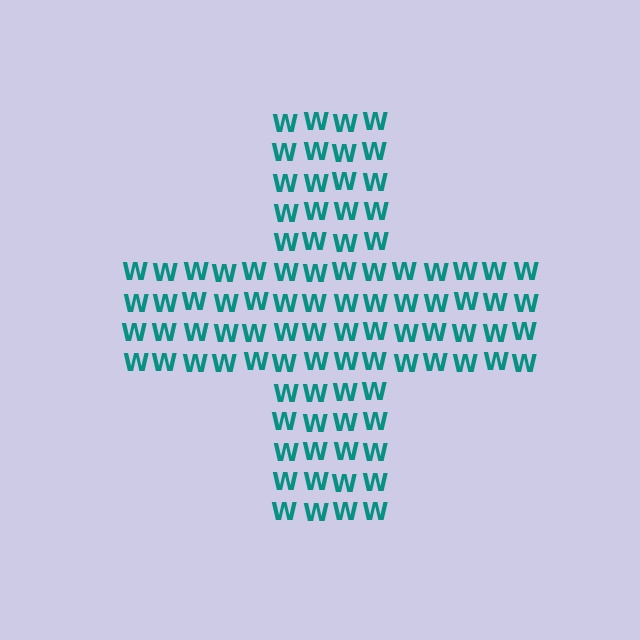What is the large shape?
The large shape is a cross.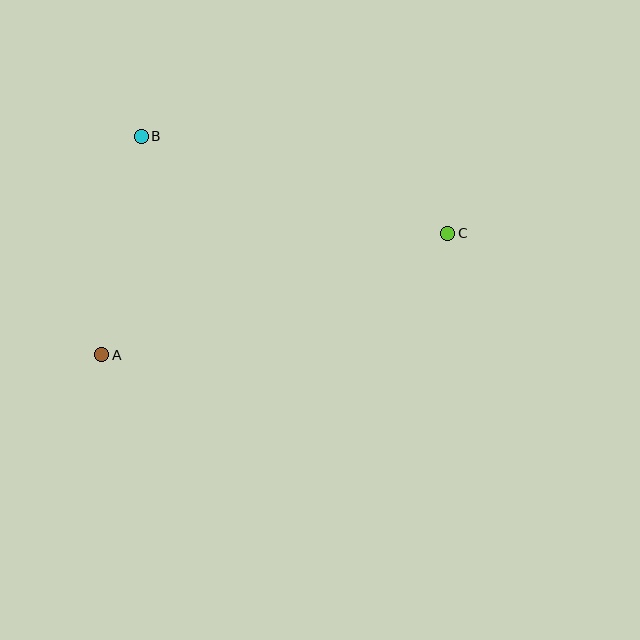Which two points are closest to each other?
Points A and B are closest to each other.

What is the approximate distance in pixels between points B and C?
The distance between B and C is approximately 321 pixels.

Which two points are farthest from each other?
Points A and C are farthest from each other.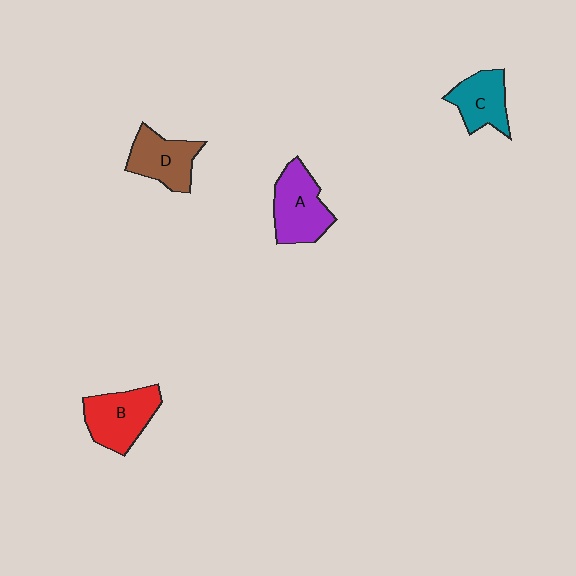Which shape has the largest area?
Shape A (purple).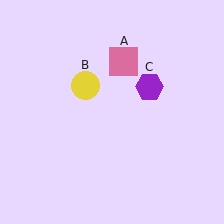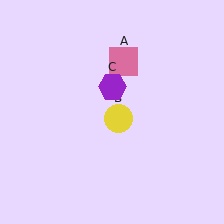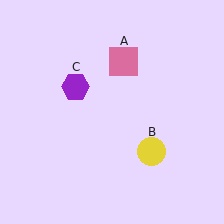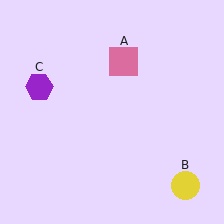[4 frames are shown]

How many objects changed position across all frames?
2 objects changed position: yellow circle (object B), purple hexagon (object C).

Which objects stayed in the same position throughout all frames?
Pink square (object A) remained stationary.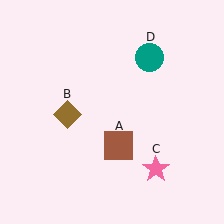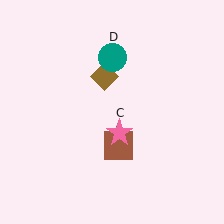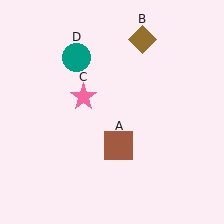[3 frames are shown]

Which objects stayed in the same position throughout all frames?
Brown square (object A) remained stationary.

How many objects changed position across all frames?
3 objects changed position: brown diamond (object B), pink star (object C), teal circle (object D).